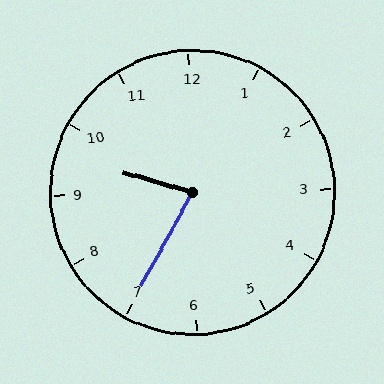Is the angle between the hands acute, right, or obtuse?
It is acute.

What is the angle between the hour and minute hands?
Approximately 78 degrees.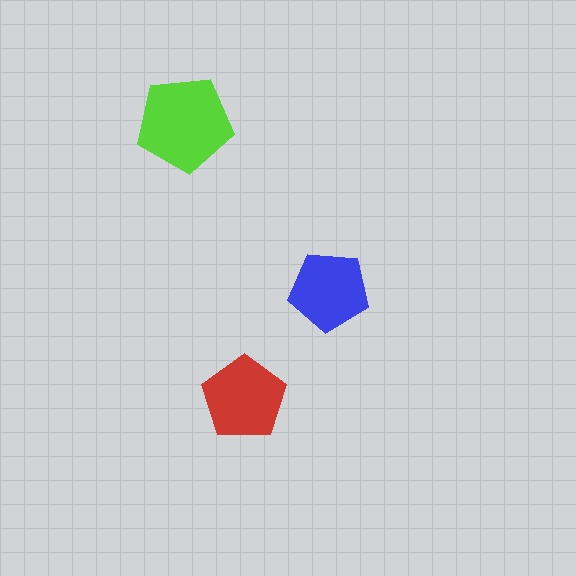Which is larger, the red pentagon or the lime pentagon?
The lime one.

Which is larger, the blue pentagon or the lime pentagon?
The lime one.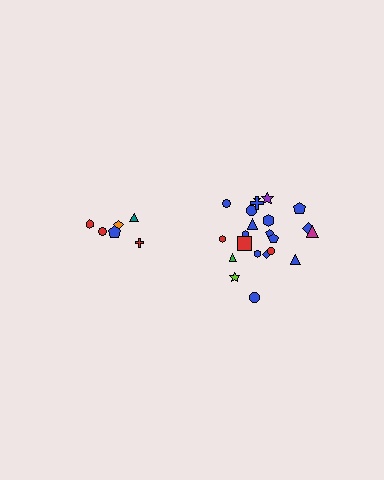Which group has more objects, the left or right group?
The right group.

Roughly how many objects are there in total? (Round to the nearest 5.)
Roughly 30 objects in total.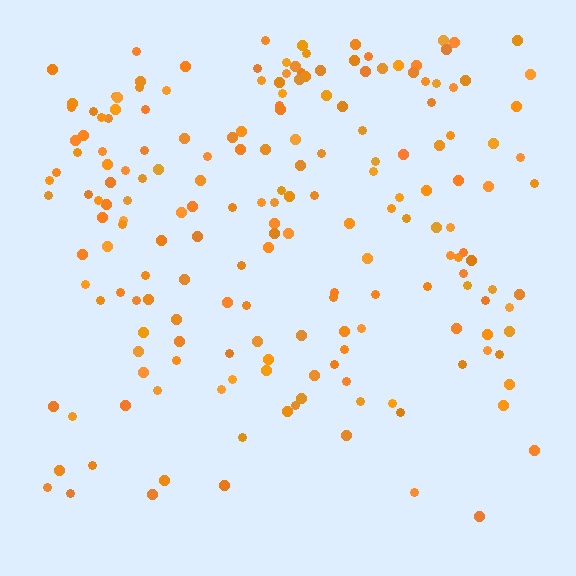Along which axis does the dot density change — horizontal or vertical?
Vertical.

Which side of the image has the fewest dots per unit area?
The bottom.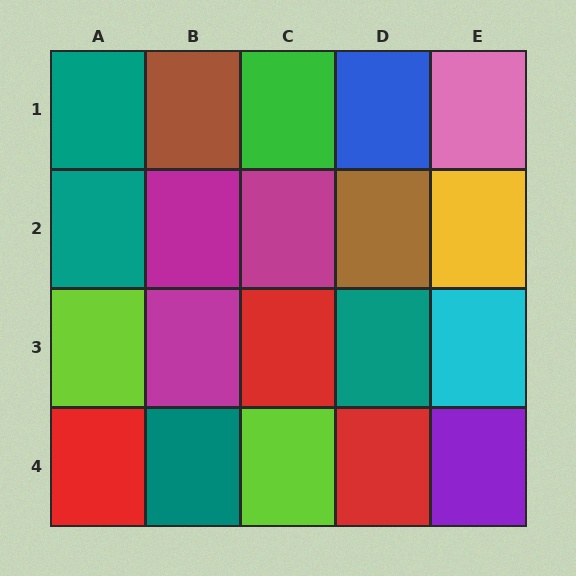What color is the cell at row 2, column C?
Magenta.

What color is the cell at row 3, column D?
Teal.